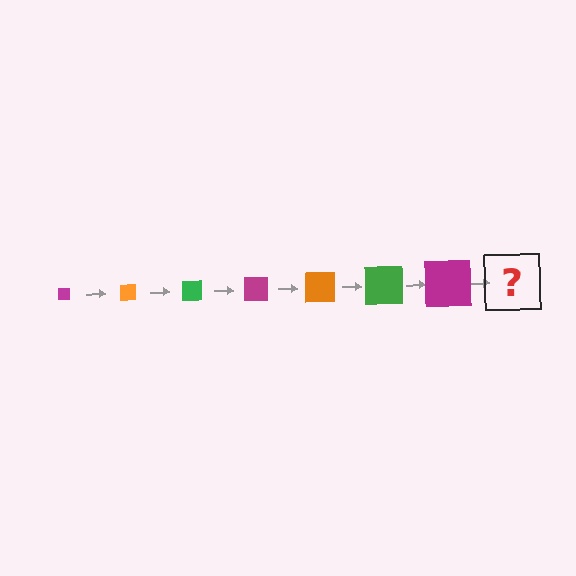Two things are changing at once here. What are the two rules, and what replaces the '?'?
The two rules are that the square grows larger each step and the color cycles through magenta, orange, and green. The '?' should be an orange square, larger than the previous one.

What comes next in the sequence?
The next element should be an orange square, larger than the previous one.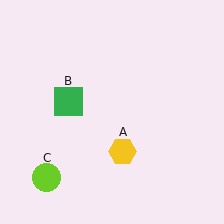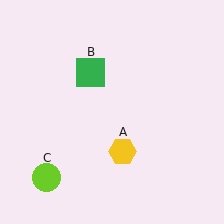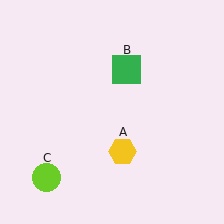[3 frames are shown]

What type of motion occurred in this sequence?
The green square (object B) rotated clockwise around the center of the scene.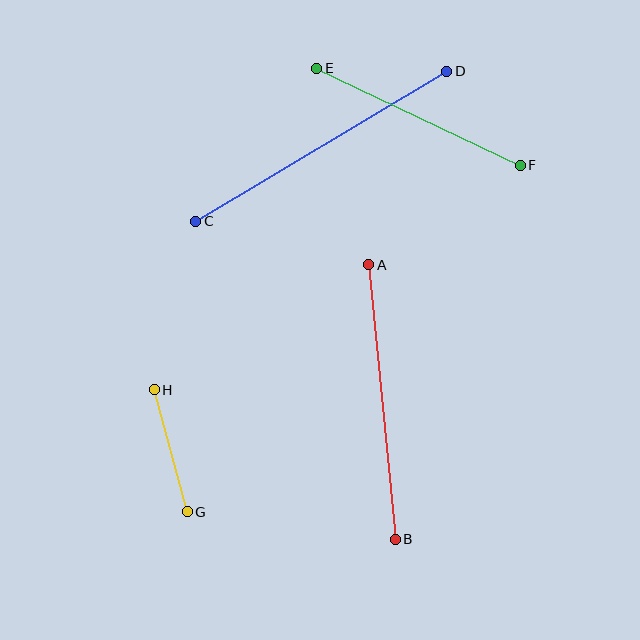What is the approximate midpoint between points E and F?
The midpoint is at approximately (419, 117) pixels.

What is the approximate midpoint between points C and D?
The midpoint is at approximately (321, 146) pixels.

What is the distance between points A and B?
The distance is approximately 276 pixels.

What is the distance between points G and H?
The distance is approximately 127 pixels.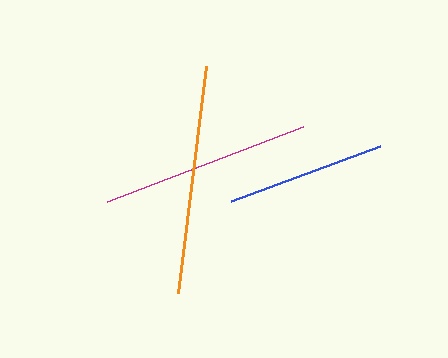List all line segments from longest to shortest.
From longest to shortest: orange, magenta, blue.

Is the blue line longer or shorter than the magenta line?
The magenta line is longer than the blue line.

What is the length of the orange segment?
The orange segment is approximately 228 pixels long.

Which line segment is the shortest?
The blue line is the shortest at approximately 159 pixels.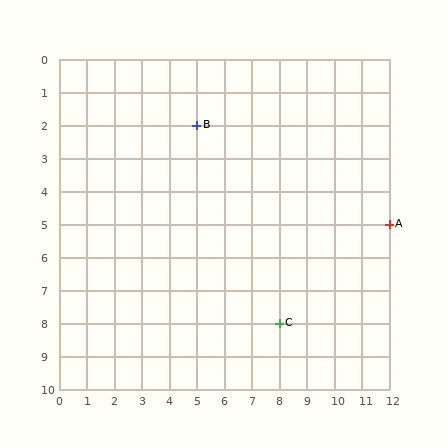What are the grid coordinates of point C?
Point C is at grid coordinates (8, 8).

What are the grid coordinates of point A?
Point A is at grid coordinates (12, 5).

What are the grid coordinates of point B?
Point B is at grid coordinates (5, 2).